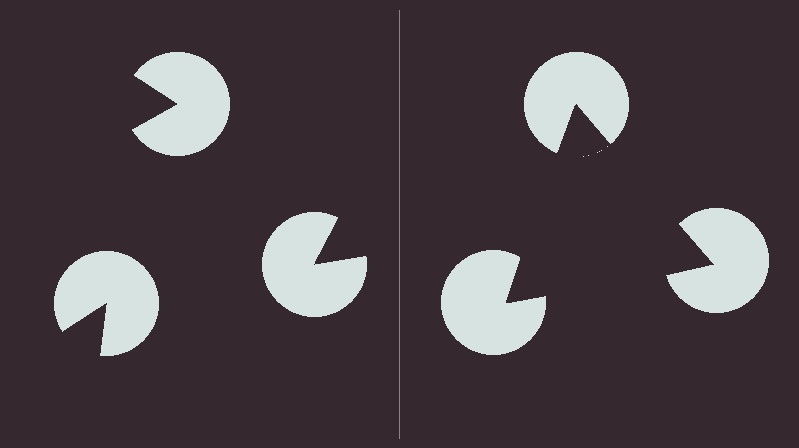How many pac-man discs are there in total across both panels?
6 — 3 on each side.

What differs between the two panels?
The pac-man discs are positioned identically on both sides; only the wedge orientations differ. On the right they align to a triangle; on the left they are misaligned.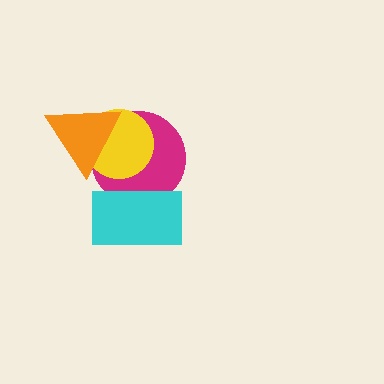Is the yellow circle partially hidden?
Yes, it is partially covered by another shape.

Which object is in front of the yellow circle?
The orange triangle is in front of the yellow circle.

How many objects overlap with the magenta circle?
3 objects overlap with the magenta circle.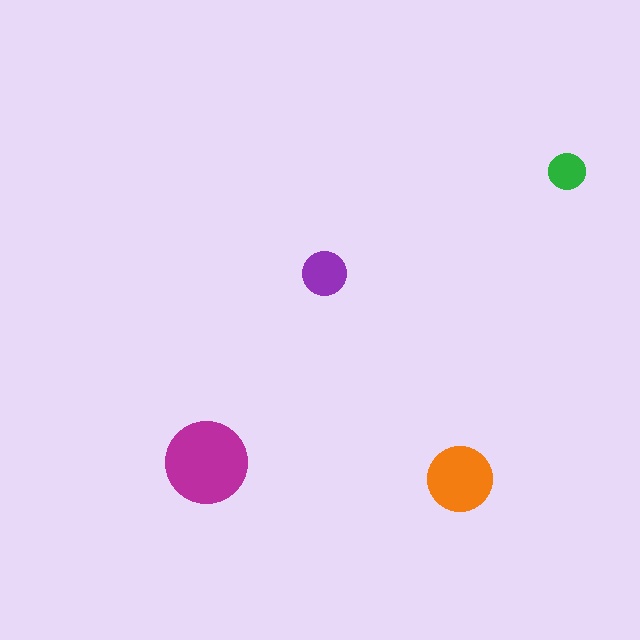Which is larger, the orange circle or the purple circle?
The orange one.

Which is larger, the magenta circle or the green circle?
The magenta one.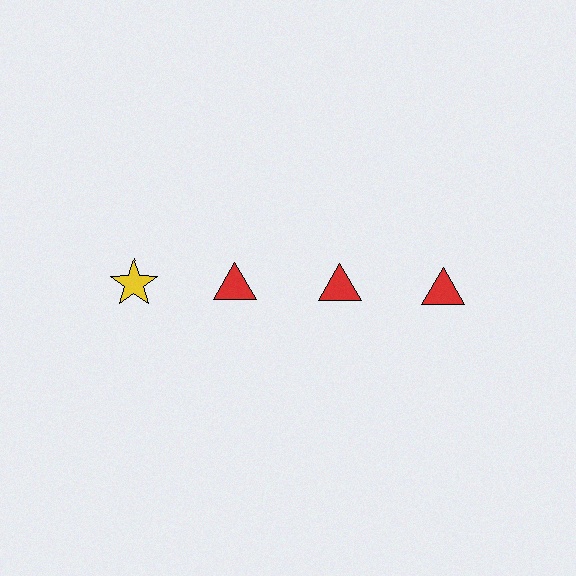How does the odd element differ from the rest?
It differs in both color (yellow instead of red) and shape (star instead of triangle).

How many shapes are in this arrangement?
There are 4 shapes arranged in a grid pattern.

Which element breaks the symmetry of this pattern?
The yellow star in the top row, leftmost column breaks the symmetry. All other shapes are red triangles.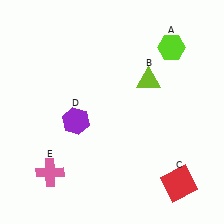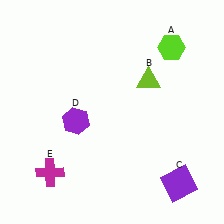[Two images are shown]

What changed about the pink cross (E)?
In Image 1, E is pink. In Image 2, it changed to magenta.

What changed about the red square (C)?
In Image 1, C is red. In Image 2, it changed to purple.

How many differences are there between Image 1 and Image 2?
There are 2 differences between the two images.